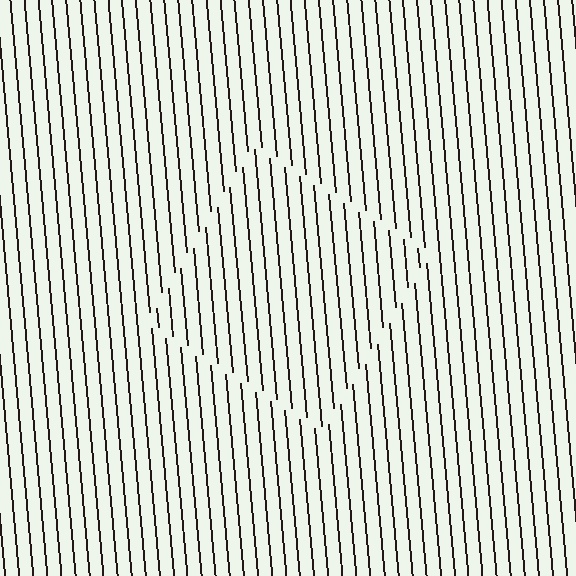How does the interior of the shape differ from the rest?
The interior of the shape contains the same grating, shifted by half a period — the contour is defined by the phase discontinuity where line-ends from the inner and outer gratings abut.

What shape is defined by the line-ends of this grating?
An illusory square. The interior of the shape contains the same grating, shifted by half a period — the contour is defined by the phase discontinuity where line-ends from the inner and outer gratings abut.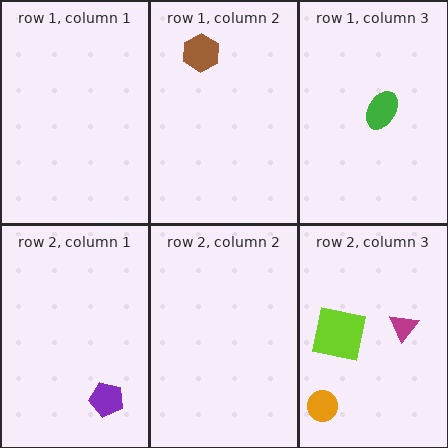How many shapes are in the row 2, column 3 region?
3.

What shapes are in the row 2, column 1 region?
The purple pentagon.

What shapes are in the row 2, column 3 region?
The magenta triangle, the orange circle, the lime square.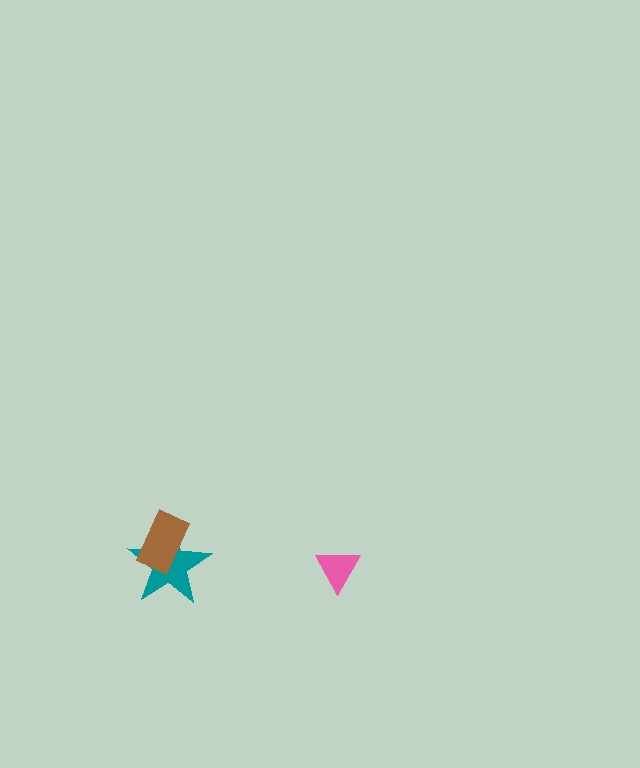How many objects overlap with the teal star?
1 object overlaps with the teal star.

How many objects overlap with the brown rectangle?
1 object overlaps with the brown rectangle.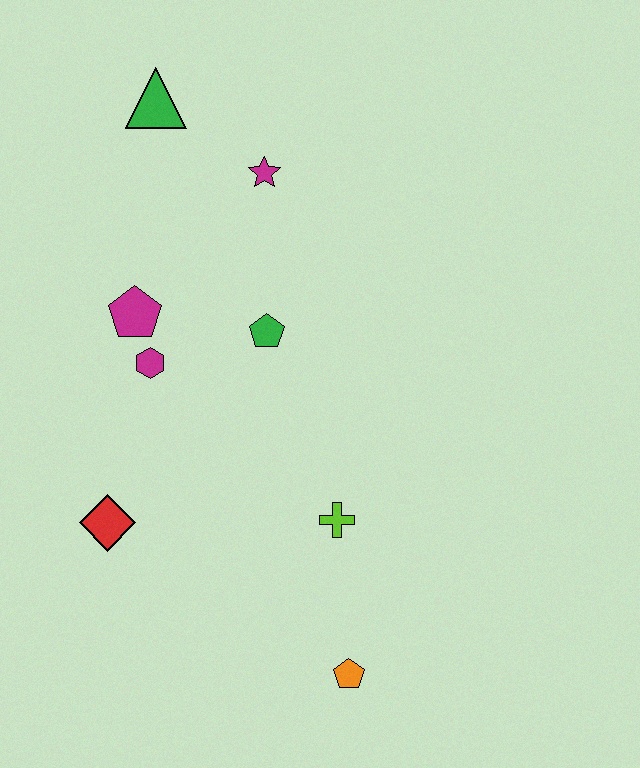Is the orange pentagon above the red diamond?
No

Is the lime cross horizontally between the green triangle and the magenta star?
No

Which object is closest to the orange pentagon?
The lime cross is closest to the orange pentagon.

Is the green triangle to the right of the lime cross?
No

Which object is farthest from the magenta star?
The orange pentagon is farthest from the magenta star.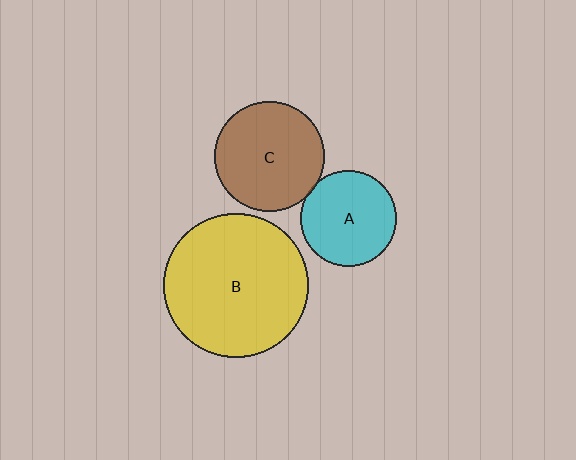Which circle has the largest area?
Circle B (yellow).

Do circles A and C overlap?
Yes.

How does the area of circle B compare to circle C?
Approximately 1.7 times.